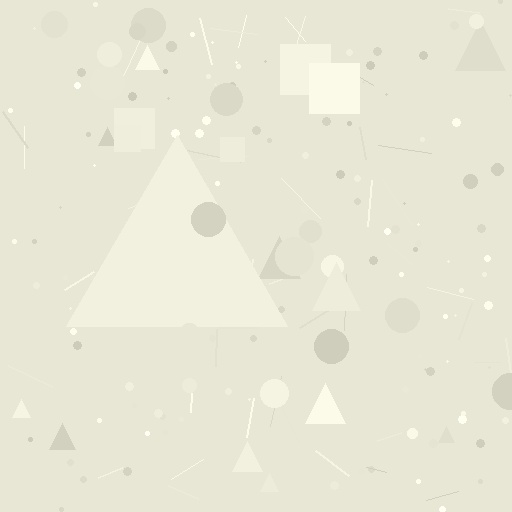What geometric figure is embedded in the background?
A triangle is embedded in the background.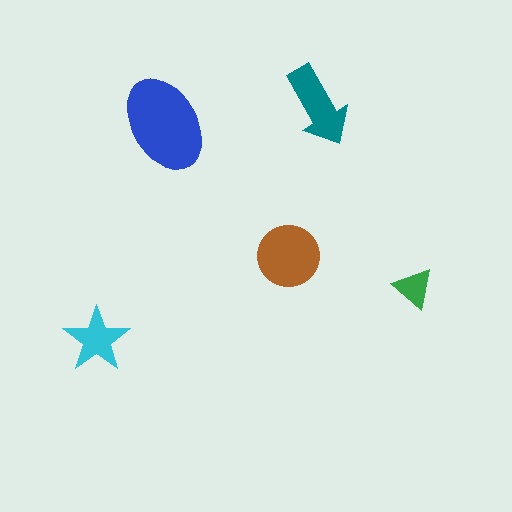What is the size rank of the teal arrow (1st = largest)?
3rd.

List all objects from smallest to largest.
The green triangle, the cyan star, the teal arrow, the brown circle, the blue ellipse.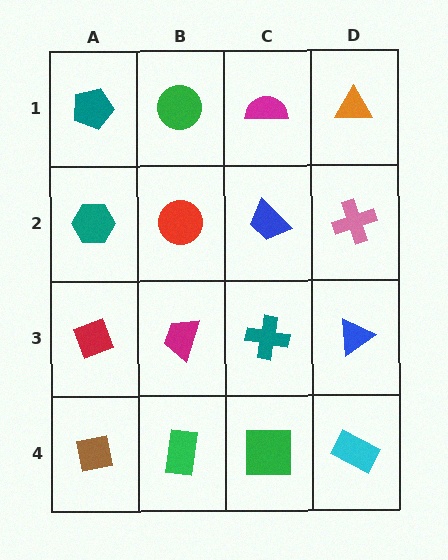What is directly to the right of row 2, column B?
A blue trapezoid.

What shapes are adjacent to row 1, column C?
A blue trapezoid (row 2, column C), a green circle (row 1, column B), an orange triangle (row 1, column D).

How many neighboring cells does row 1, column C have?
3.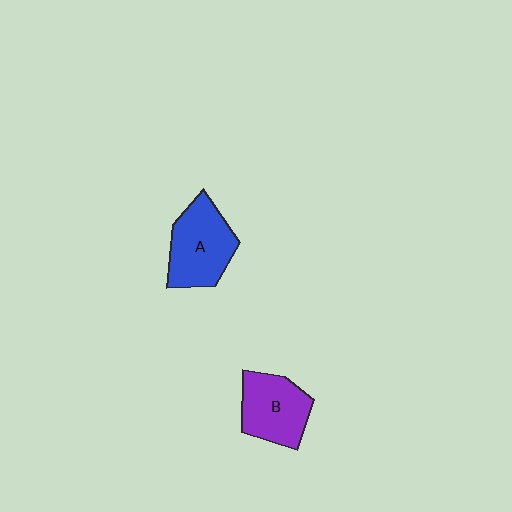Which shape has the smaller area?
Shape B (purple).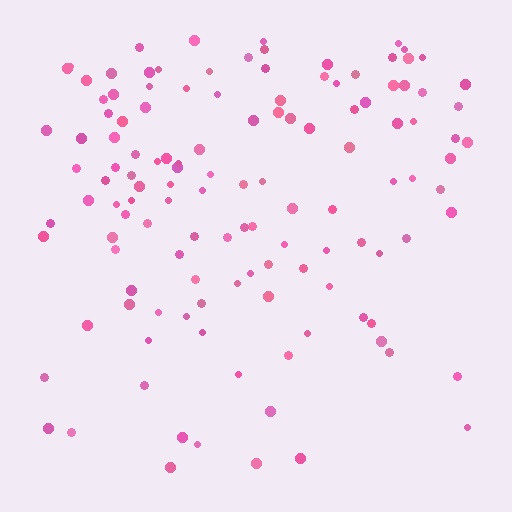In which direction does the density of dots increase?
From bottom to top, with the top side densest.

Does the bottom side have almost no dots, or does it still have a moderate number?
Still a moderate number, just noticeably fewer than the top.